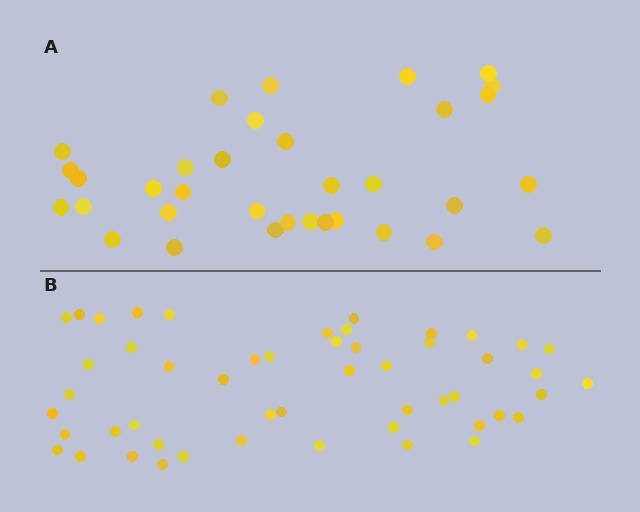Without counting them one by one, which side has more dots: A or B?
Region B (the bottom region) has more dots.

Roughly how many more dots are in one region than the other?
Region B has approximately 15 more dots than region A.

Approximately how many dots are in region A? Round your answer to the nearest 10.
About 30 dots. (The exact count is 34, which rounds to 30.)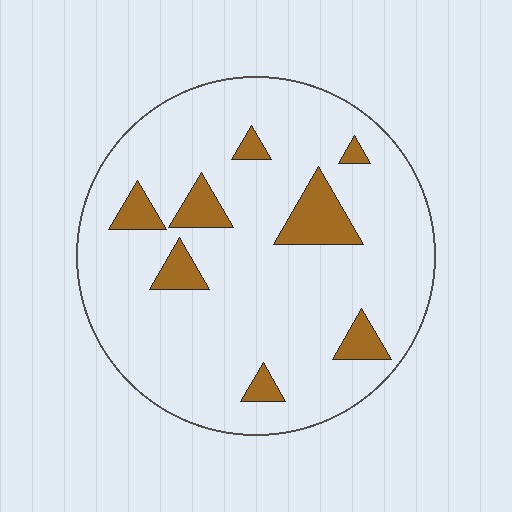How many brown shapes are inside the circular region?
8.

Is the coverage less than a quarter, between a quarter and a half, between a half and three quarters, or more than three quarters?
Less than a quarter.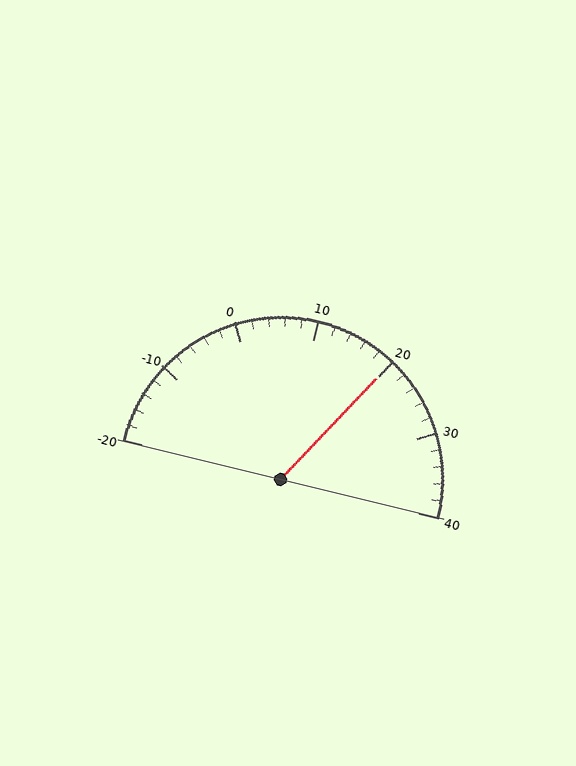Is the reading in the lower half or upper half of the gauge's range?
The reading is in the upper half of the range (-20 to 40).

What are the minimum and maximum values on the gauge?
The gauge ranges from -20 to 40.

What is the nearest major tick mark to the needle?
The nearest major tick mark is 20.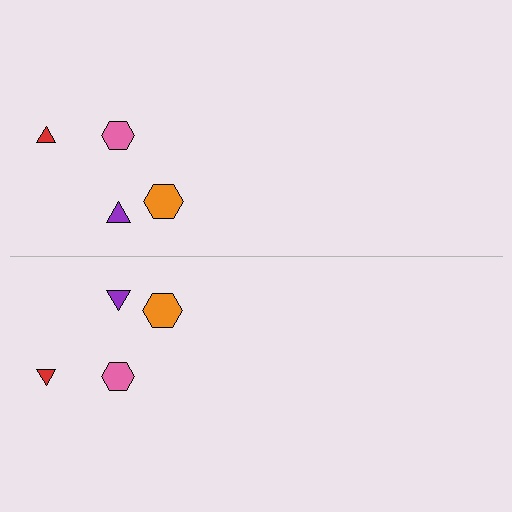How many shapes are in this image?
There are 8 shapes in this image.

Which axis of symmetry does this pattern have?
The pattern has a horizontal axis of symmetry running through the center of the image.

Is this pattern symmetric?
Yes, this pattern has bilateral (reflection) symmetry.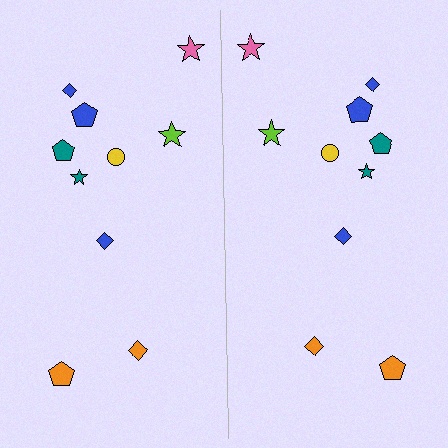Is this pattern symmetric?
Yes, this pattern has bilateral (reflection) symmetry.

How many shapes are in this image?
There are 20 shapes in this image.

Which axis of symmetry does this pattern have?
The pattern has a vertical axis of symmetry running through the center of the image.